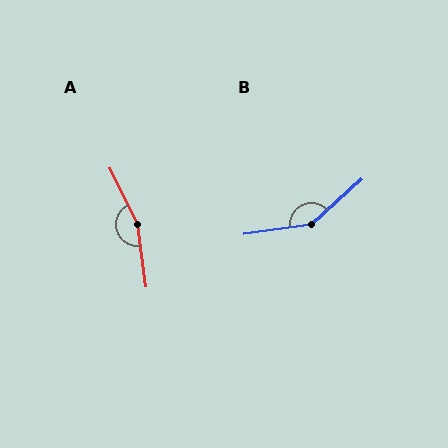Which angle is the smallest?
B, at approximately 145 degrees.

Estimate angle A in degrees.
Approximately 162 degrees.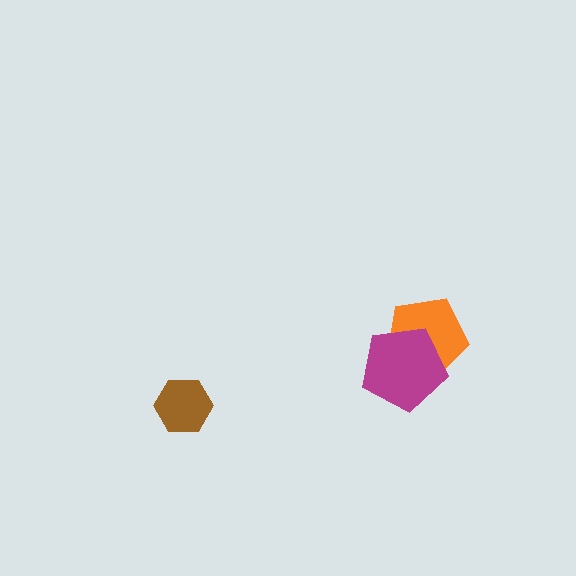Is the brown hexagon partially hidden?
No, no other shape covers it.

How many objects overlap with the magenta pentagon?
1 object overlaps with the magenta pentagon.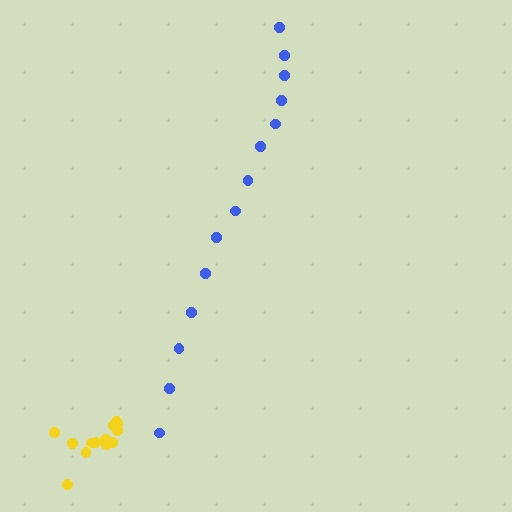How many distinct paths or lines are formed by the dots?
There are 2 distinct paths.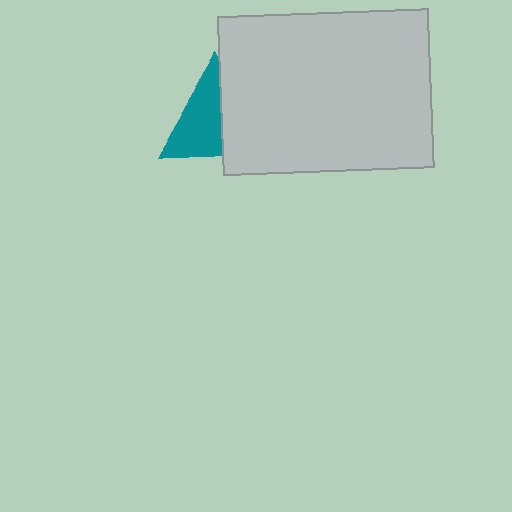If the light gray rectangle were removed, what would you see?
You would see the complete teal triangle.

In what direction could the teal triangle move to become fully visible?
The teal triangle could move left. That would shift it out from behind the light gray rectangle entirely.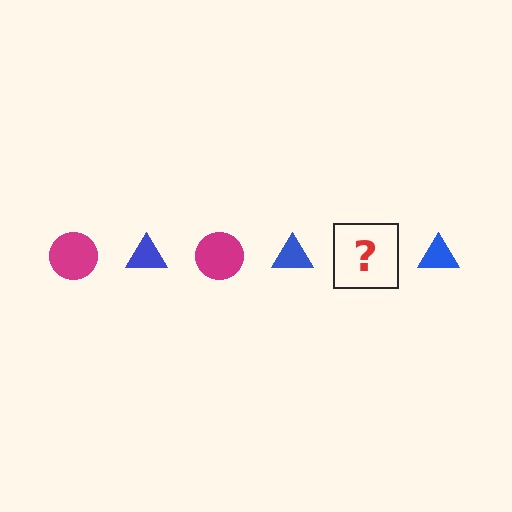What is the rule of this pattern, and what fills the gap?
The rule is that the pattern alternates between magenta circle and blue triangle. The gap should be filled with a magenta circle.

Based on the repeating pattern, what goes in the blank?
The blank should be a magenta circle.